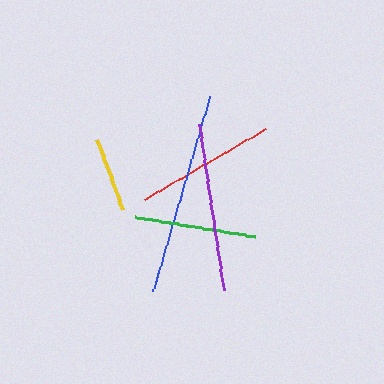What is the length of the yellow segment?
The yellow segment is approximately 75 pixels long.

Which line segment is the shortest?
The yellow line is the shortest at approximately 75 pixels.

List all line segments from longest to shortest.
From longest to shortest: blue, purple, red, green, yellow.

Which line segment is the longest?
The blue line is the longest at approximately 204 pixels.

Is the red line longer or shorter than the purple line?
The purple line is longer than the red line.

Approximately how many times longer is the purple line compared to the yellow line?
The purple line is approximately 2.2 times the length of the yellow line.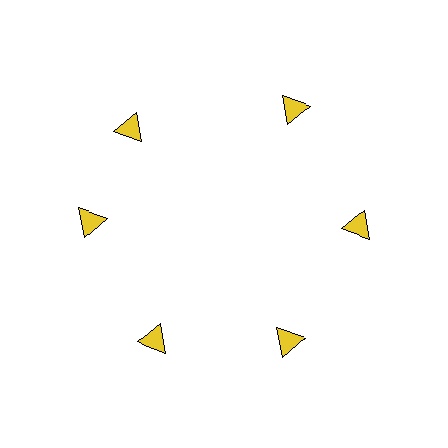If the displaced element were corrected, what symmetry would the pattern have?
It would have 6-fold rotational symmetry — the pattern would map onto itself every 60 degrees.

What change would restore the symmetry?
The symmetry would be restored by rotating it back into even spacing with its neighbors so that all 6 triangles sit at equal angles and equal distance from the center.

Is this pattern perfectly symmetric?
No. The 6 yellow triangles are arranged in a ring, but one element near the 11 o'clock position is rotated out of alignment along the ring, breaking the 6-fold rotational symmetry.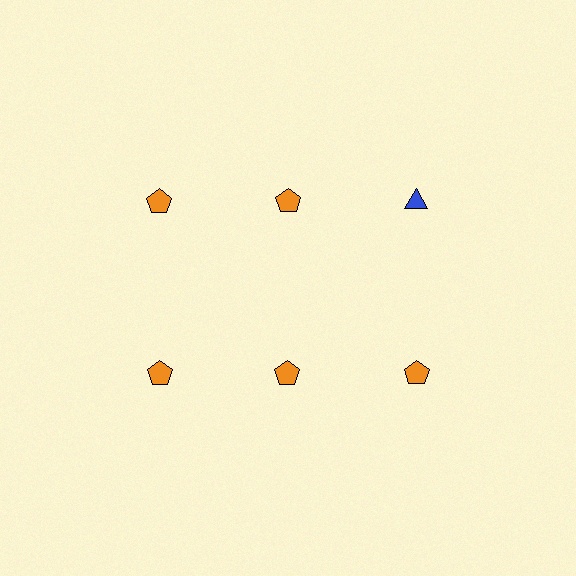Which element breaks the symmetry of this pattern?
The blue triangle in the top row, center column breaks the symmetry. All other shapes are orange pentagons.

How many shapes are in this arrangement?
There are 6 shapes arranged in a grid pattern.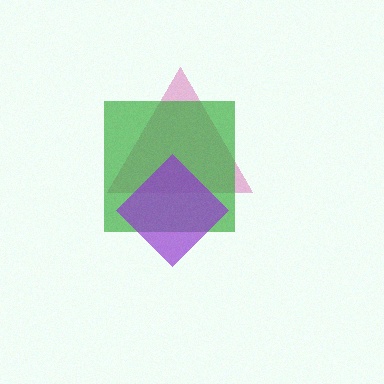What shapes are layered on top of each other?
The layered shapes are: a pink triangle, a green square, a purple diamond.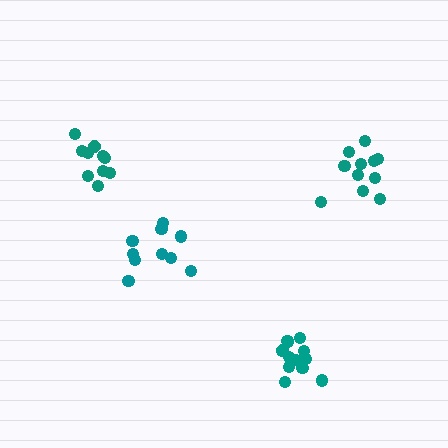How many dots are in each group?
Group 1: 10 dots, Group 2: 11 dots, Group 3: 10 dots, Group 4: 15 dots (46 total).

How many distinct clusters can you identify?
There are 4 distinct clusters.